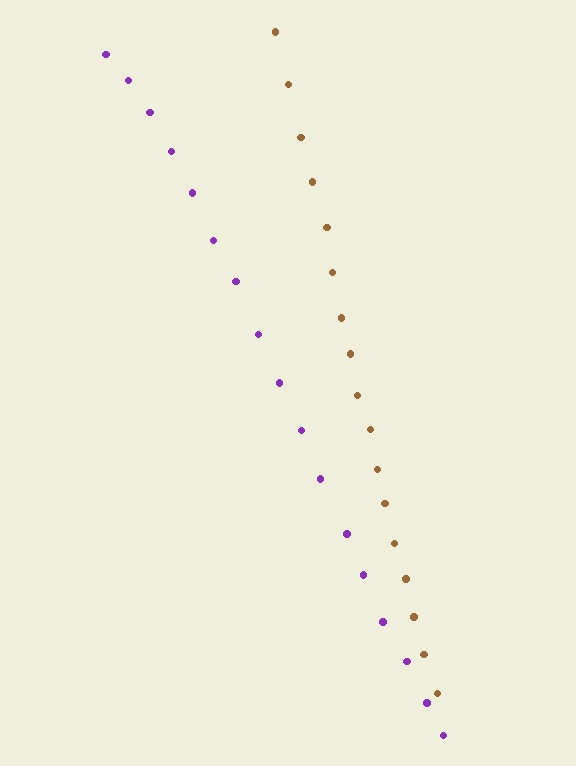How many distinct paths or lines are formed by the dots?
There are 2 distinct paths.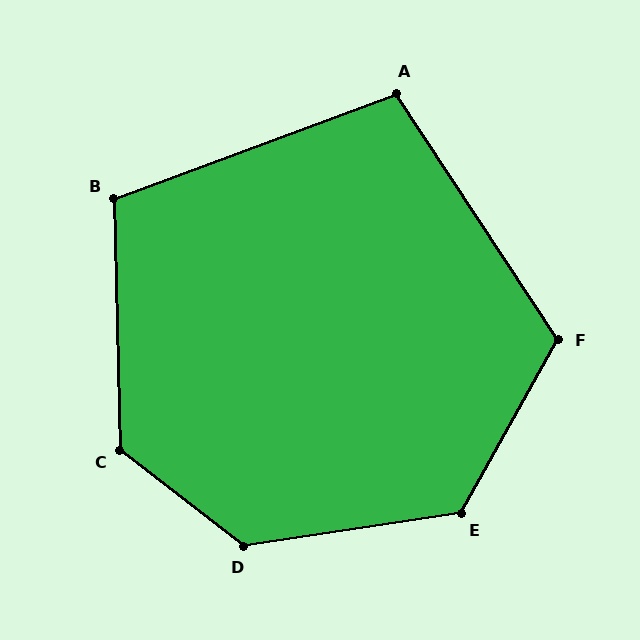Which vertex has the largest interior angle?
D, at approximately 133 degrees.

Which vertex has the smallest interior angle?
A, at approximately 103 degrees.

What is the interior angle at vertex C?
Approximately 129 degrees (obtuse).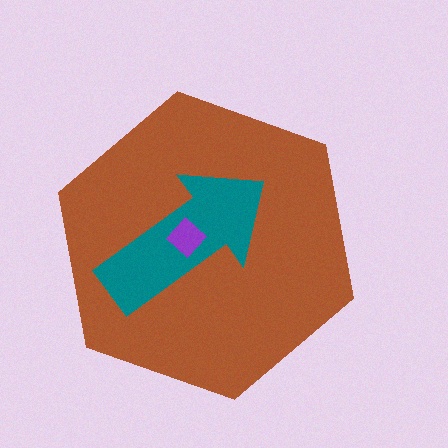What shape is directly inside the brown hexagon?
The teal arrow.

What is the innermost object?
The purple diamond.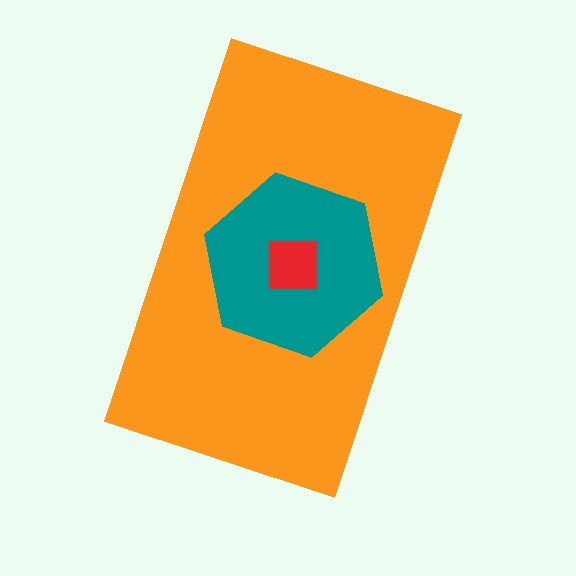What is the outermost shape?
The orange rectangle.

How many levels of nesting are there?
3.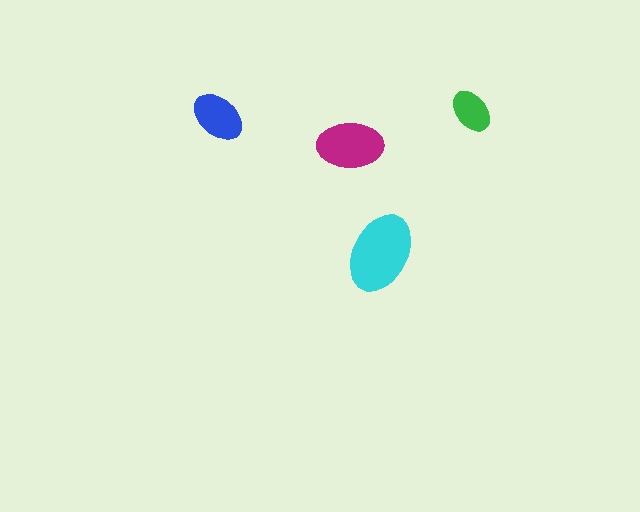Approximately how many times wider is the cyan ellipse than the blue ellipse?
About 1.5 times wider.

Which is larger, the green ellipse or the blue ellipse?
The blue one.